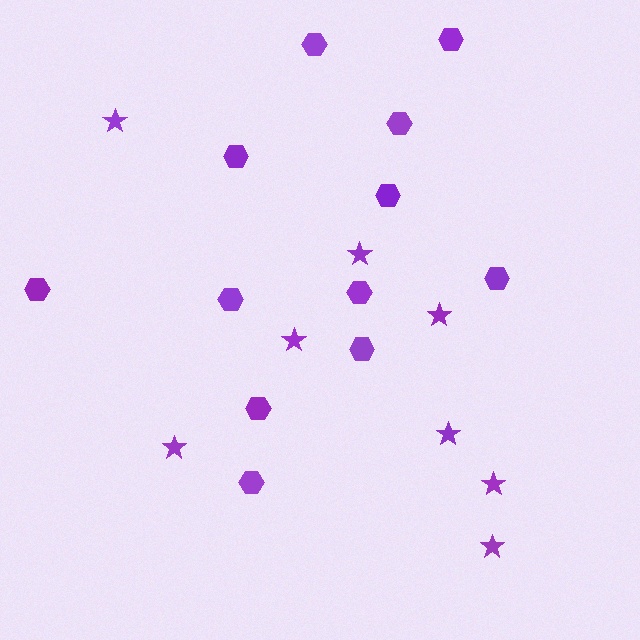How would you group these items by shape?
There are 2 groups: one group of hexagons (12) and one group of stars (8).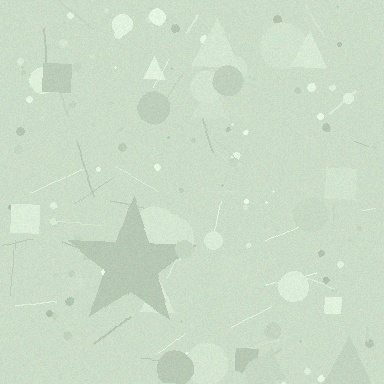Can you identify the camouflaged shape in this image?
The camouflaged shape is a star.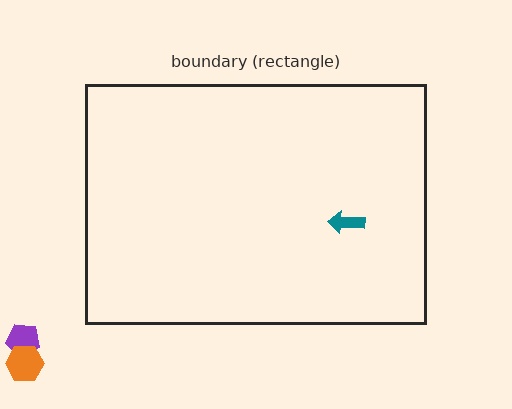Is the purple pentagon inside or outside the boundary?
Outside.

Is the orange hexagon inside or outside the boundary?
Outside.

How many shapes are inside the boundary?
1 inside, 2 outside.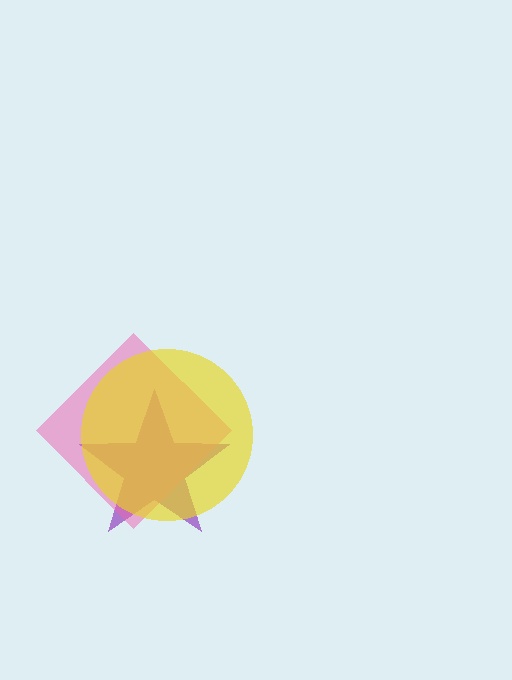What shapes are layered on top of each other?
The layered shapes are: a purple star, a pink diamond, a yellow circle.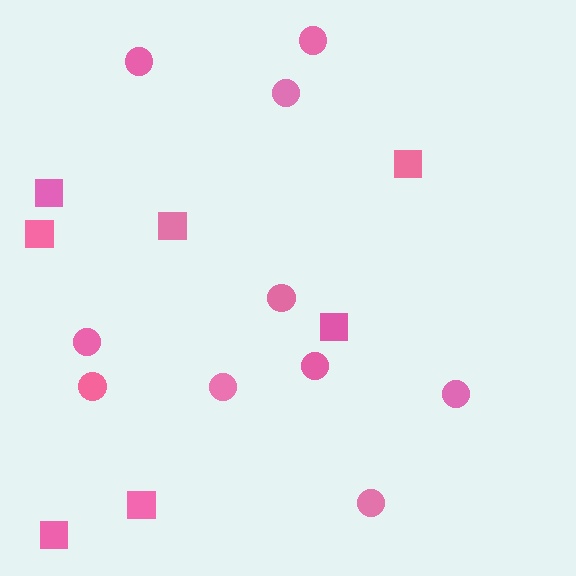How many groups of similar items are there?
There are 2 groups: one group of squares (7) and one group of circles (10).